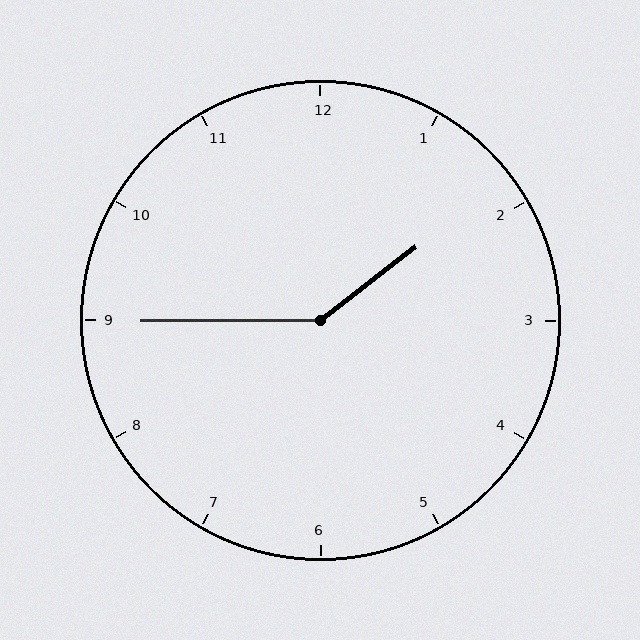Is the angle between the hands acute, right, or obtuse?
It is obtuse.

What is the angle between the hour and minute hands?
Approximately 142 degrees.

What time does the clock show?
1:45.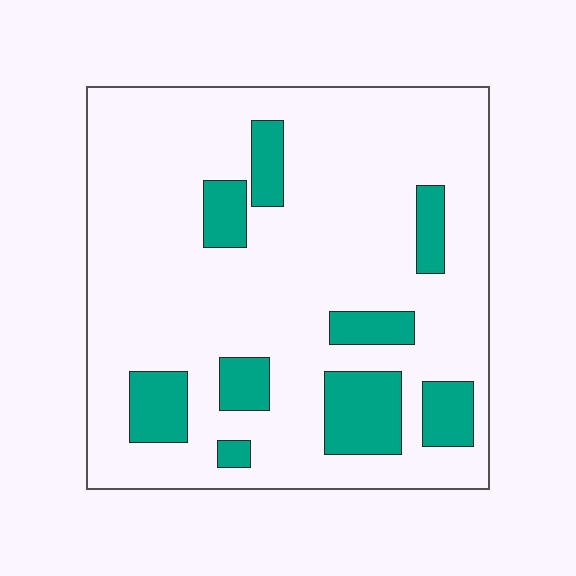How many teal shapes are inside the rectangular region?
9.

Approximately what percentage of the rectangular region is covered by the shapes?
Approximately 20%.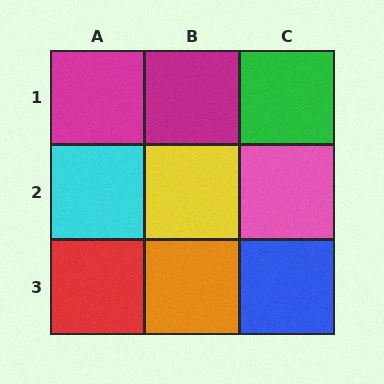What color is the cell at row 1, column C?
Green.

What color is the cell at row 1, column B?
Magenta.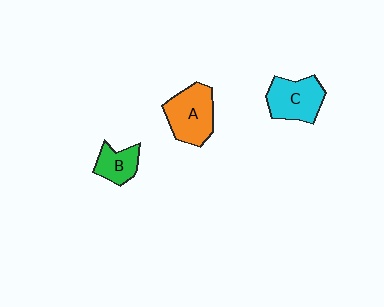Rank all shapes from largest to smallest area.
From largest to smallest: A (orange), C (cyan), B (green).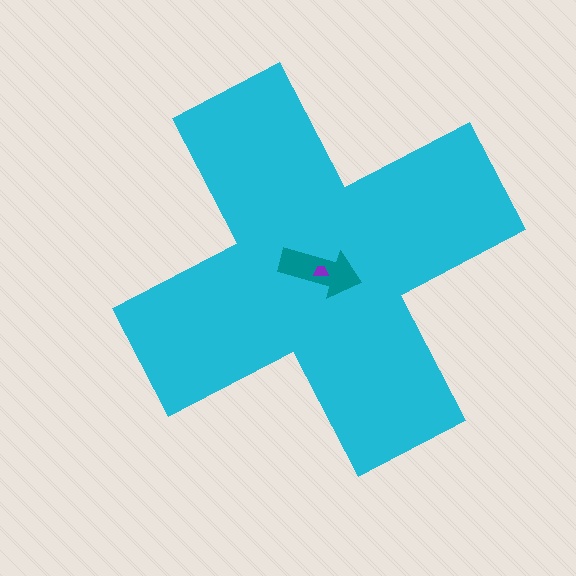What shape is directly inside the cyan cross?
The teal arrow.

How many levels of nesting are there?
3.